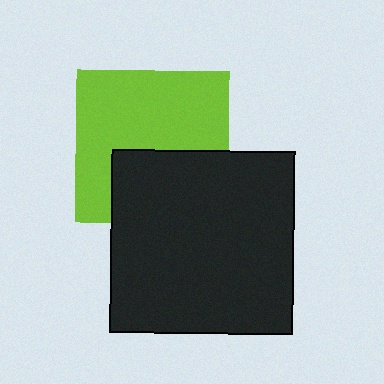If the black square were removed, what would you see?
You would see the complete lime square.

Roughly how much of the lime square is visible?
About half of it is visible (roughly 63%).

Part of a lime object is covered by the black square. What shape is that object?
It is a square.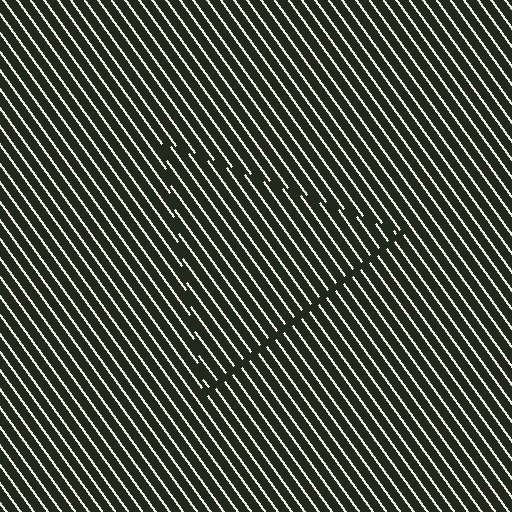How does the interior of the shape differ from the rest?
The interior of the shape contains the same grating, shifted by half a period — the contour is defined by the phase discontinuity where line-ends from the inner and outer gratings abut.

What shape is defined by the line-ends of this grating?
An illusory triangle. The interior of the shape contains the same grating, shifted by half a period — the contour is defined by the phase discontinuity where line-ends from the inner and outer gratings abut.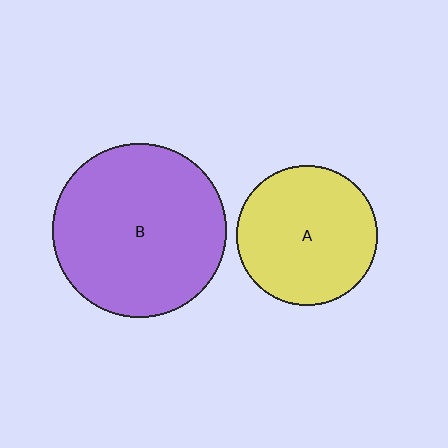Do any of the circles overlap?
No, none of the circles overlap.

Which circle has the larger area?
Circle B (purple).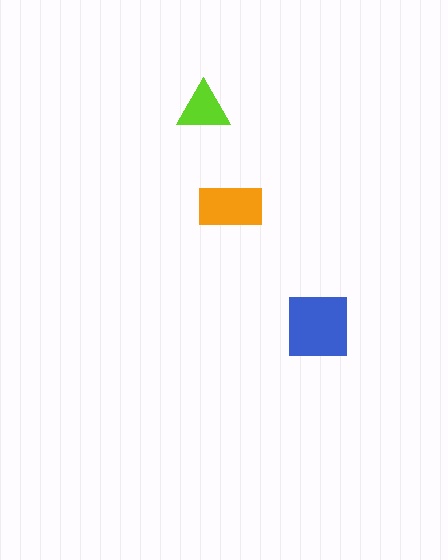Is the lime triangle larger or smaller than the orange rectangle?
Smaller.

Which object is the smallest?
The lime triangle.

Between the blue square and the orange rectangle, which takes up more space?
The blue square.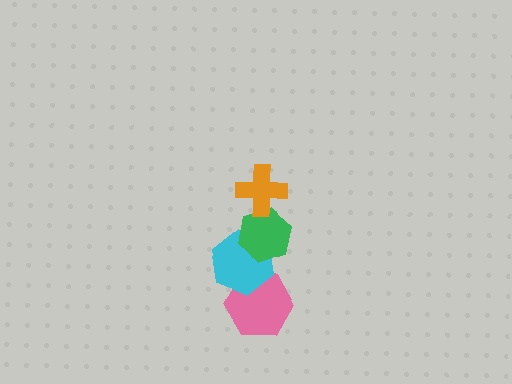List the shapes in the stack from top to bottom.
From top to bottom: the orange cross, the green hexagon, the cyan hexagon, the pink hexagon.